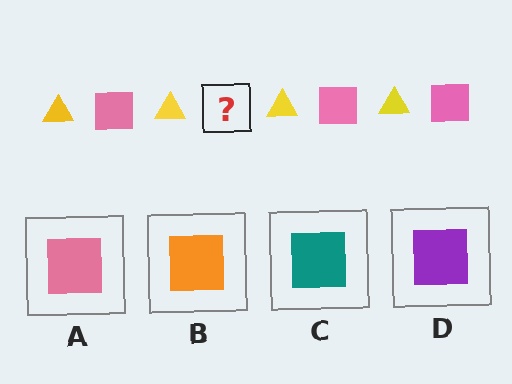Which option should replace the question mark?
Option A.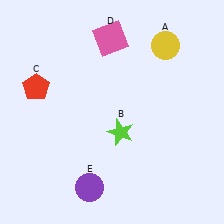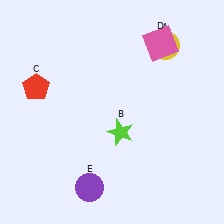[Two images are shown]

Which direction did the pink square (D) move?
The pink square (D) moved right.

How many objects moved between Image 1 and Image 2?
1 object moved between the two images.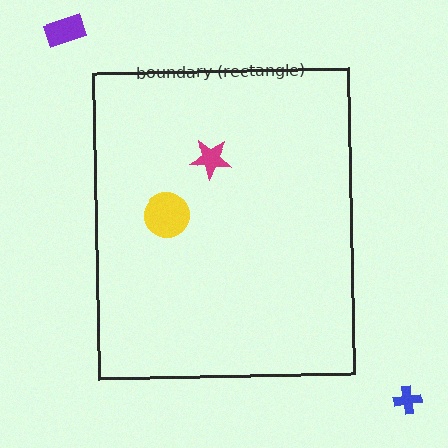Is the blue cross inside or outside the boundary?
Outside.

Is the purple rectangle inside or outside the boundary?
Outside.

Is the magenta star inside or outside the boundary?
Inside.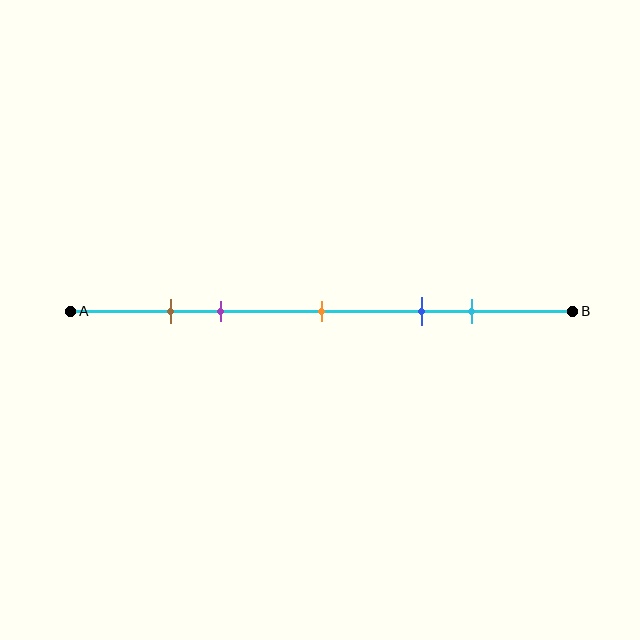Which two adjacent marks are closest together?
The brown and purple marks are the closest adjacent pair.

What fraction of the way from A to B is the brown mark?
The brown mark is approximately 20% (0.2) of the way from A to B.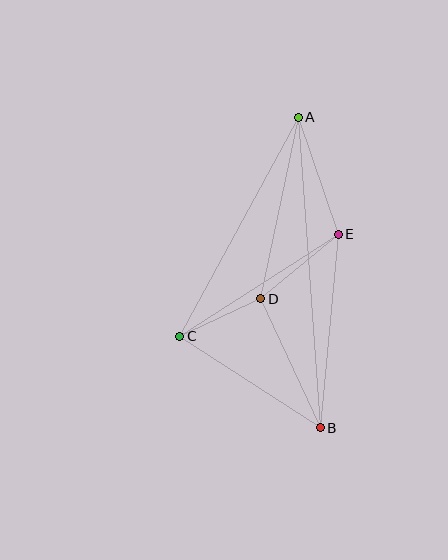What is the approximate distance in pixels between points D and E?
The distance between D and E is approximately 101 pixels.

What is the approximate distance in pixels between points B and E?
The distance between B and E is approximately 194 pixels.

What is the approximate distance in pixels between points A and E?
The distance between A and E is approximately 123 pixels.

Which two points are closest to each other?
Points C and D are closest to each other.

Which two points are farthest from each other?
Points A and B are farthest from each other.